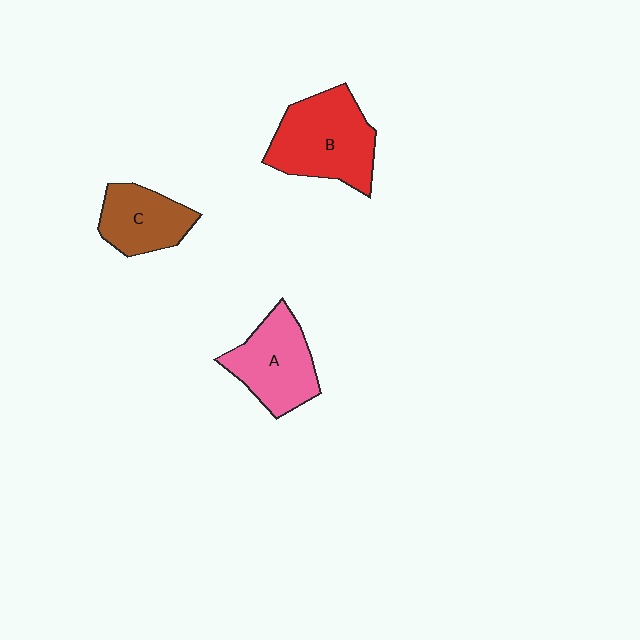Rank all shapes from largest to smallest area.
From largest to smallest: B (red), A (pink), C (brown).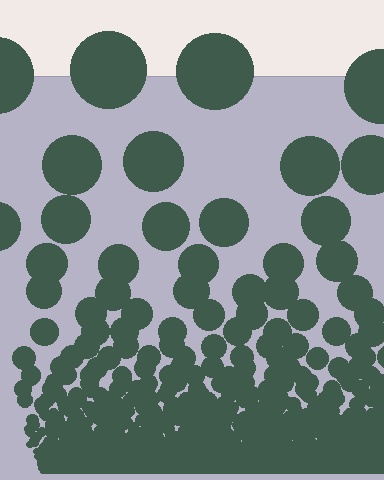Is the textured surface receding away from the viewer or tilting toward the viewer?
The surface appears to tilt toward the viewer. Texture elements get larger and sparser toward the top.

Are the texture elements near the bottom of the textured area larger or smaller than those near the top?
Smaller. The gradient is inverted — elements near the bottom are smaller and denser.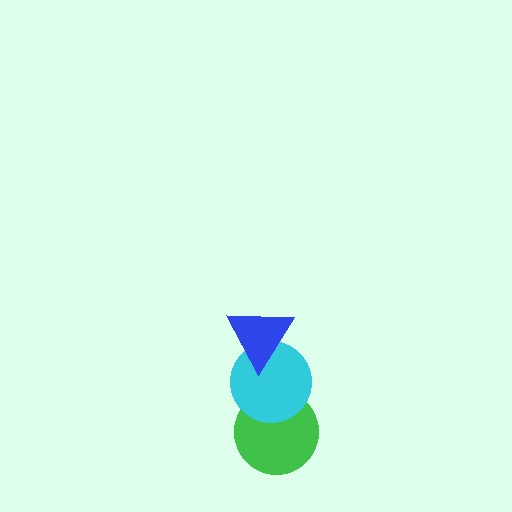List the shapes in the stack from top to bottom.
From top to bottom: the blue triangle, the cyan circle, the green circle.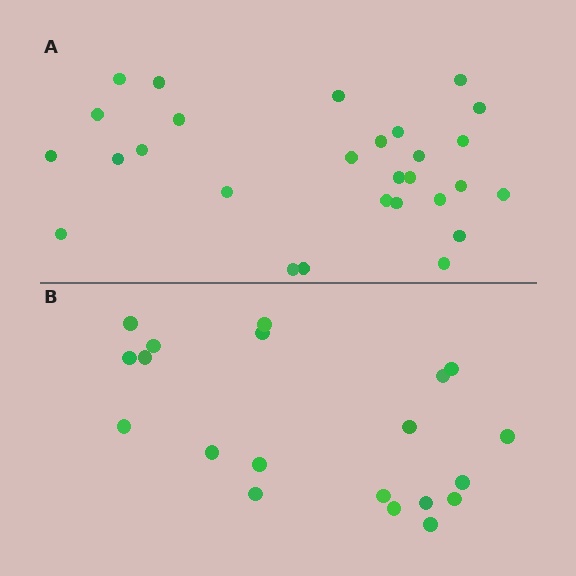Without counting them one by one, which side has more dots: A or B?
Region A (the top region) has more dots.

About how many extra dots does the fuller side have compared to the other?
Region A has roughly 8 or so more dots than region B.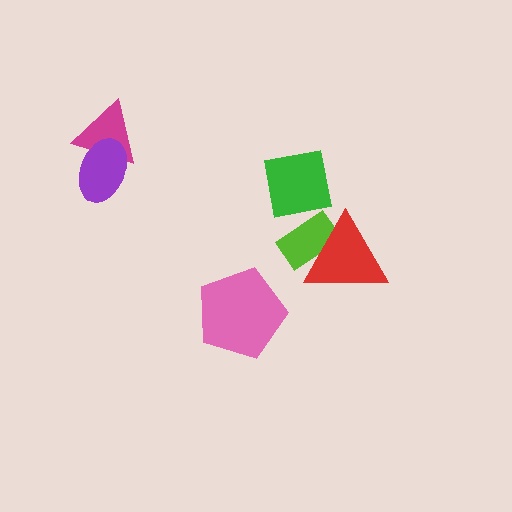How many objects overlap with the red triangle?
1 object overlaps with the red triangle.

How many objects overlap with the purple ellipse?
1 object overlaps with the purple ellipse.